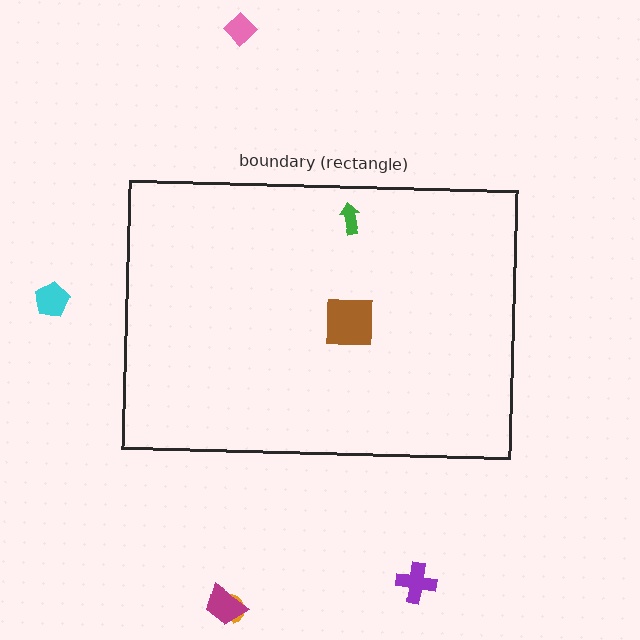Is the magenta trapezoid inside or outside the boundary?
Outside.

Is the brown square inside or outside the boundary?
Inside.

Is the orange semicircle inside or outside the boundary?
Outside.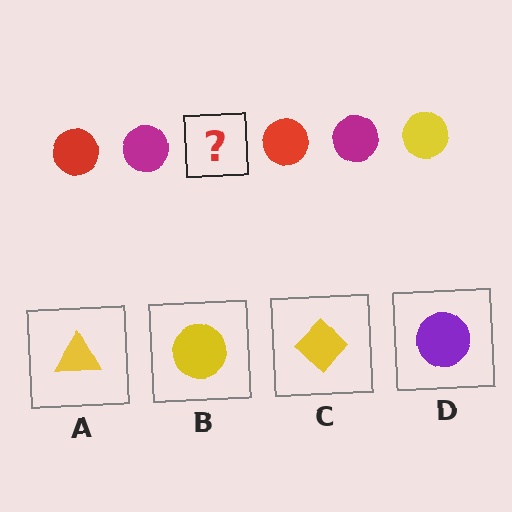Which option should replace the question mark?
Option B.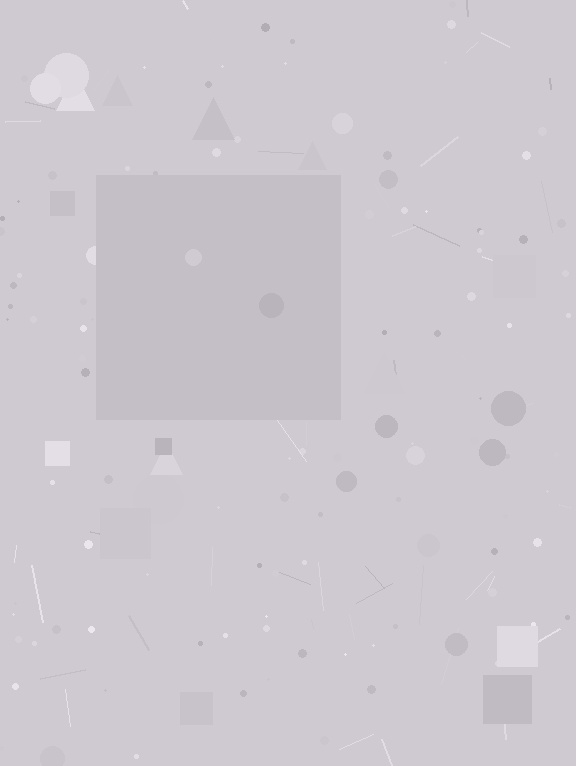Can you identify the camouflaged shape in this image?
The camouflaged shape is a square.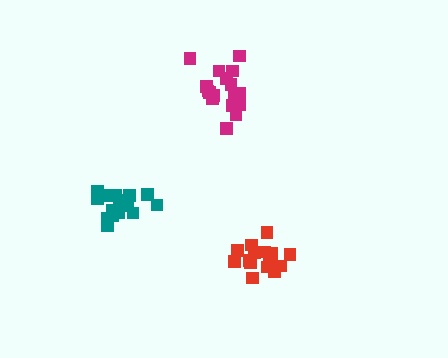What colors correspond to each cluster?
The clusters are colored: teal, magenta, red.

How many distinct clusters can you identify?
There are 3 distinct clusters.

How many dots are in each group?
Group 1: 17 dots, Group 2: 17 dots, Group 3: 15 dots (49 total).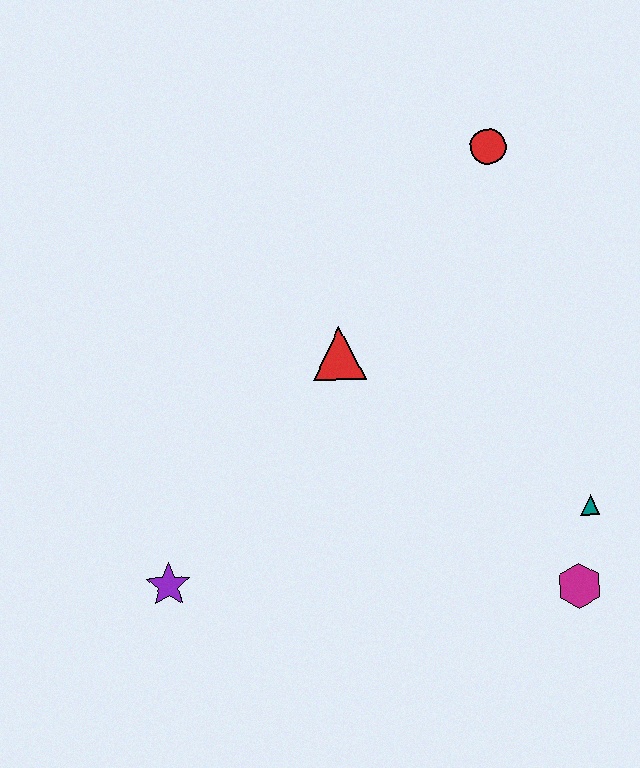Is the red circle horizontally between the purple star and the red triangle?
No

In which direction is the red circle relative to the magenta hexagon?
The red circle is above the magenta hexagon.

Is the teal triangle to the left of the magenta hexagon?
No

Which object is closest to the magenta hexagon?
The teal triangle is closest to the magenta hexagon.